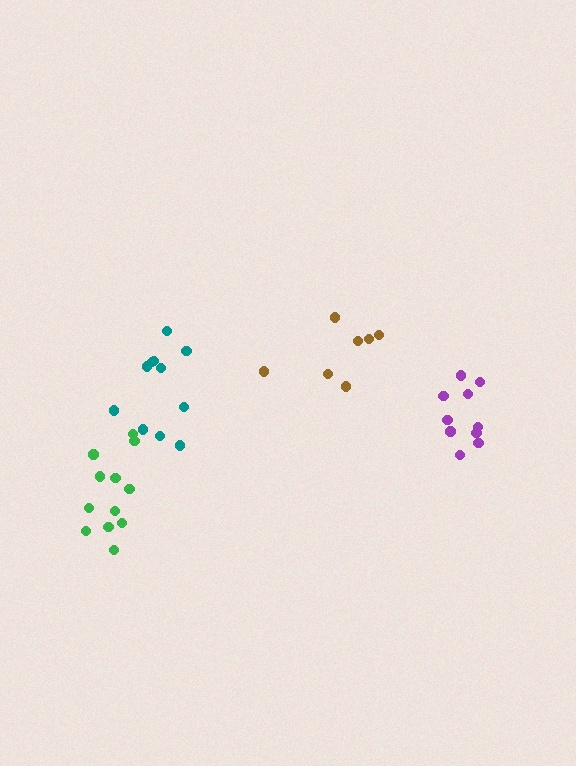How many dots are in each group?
Group 1: 7 dots, Group 2: 10 dots, Group 3: 11 dots, Group 4: 12 dots (40 total).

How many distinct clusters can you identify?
There are 4 distinct clusters.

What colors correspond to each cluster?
The clusters are colored: brown, purple, teal, green.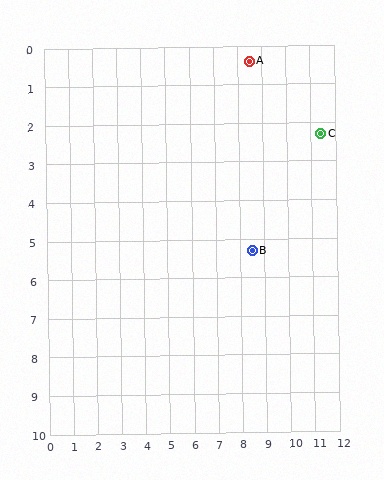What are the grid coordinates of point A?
Point A is at approximately (8.5, 0.4).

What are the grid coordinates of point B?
Point B is at approximately (8.5, 5.3).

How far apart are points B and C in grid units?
Points B and C are about 4.2 grid units apart.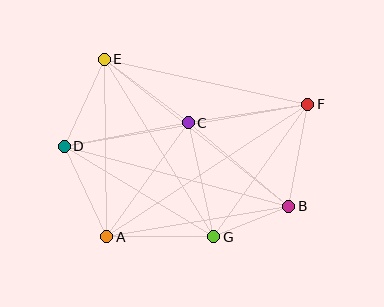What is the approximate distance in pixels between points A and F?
The distance between A and F is approximately 241 pixels.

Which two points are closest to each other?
Points B and G are closest to each other.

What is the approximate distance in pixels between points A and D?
The distance between A and D is approximately 100 pixels.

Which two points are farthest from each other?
Points D and F are farthest from each other.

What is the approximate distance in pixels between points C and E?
The distance between C and E is approximately 105 pixels.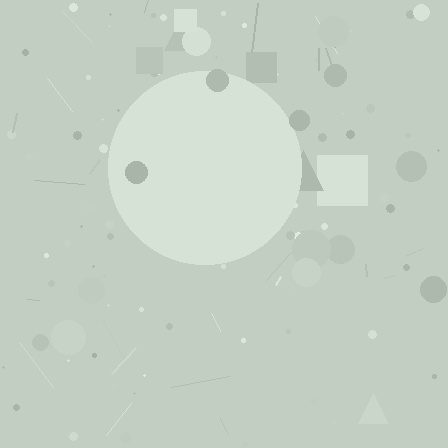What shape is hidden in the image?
A circle is hidden in the image.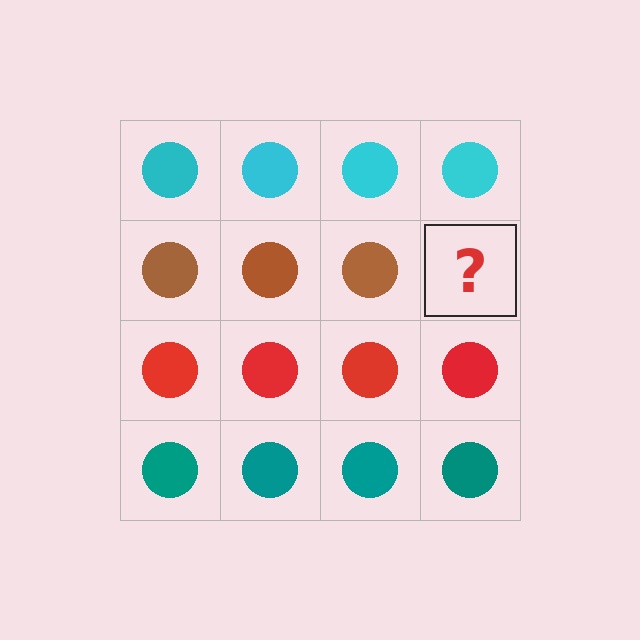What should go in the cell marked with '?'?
The missing cell should contain a brown circle.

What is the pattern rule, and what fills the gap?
The rule is that each row has a consistent color. The gap should be filled with a brown circle.